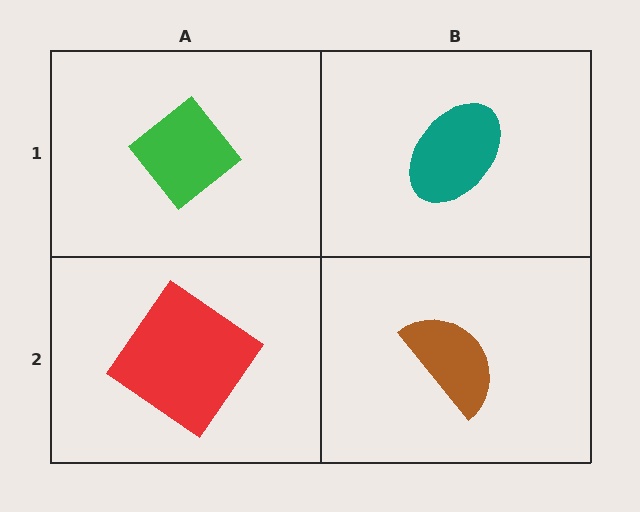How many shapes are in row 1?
2 shapes.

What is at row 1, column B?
A teal ellipse.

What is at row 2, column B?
A brown semicircle.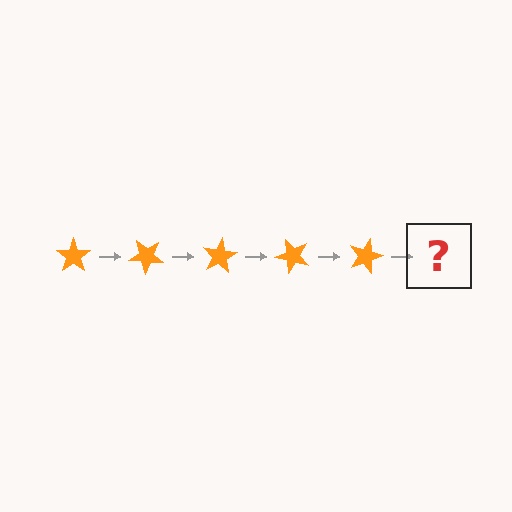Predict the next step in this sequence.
The next step is an orange star rotated 200 degrees.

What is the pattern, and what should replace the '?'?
The pattern is that the star rotates 40 degrees each step. The '?' should be an orange star rotated 200 degrees.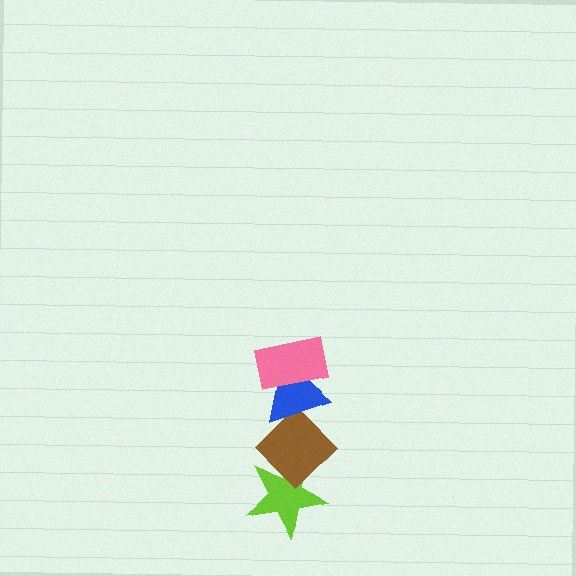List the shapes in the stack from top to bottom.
From top to bottom: the pink rectangle, the blue triangle, the brown diamond, the lime star.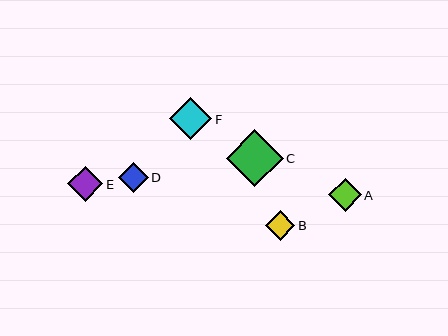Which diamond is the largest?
Diamond C is the largest with a size of approximately 57 pixels.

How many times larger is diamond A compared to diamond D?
Diamond A is approximately 1.1 times the size of diamond D.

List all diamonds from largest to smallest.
From largest to smallest: C, F, E, A, D, B.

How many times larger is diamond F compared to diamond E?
Diamond F is approximately 1.2 times the size of diamond E.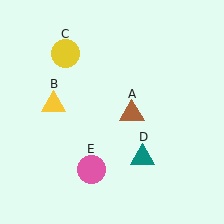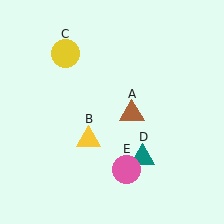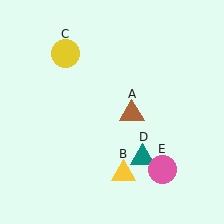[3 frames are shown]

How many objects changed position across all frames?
2 objects changed position: yellow triangle (object B), pink circle (object E).